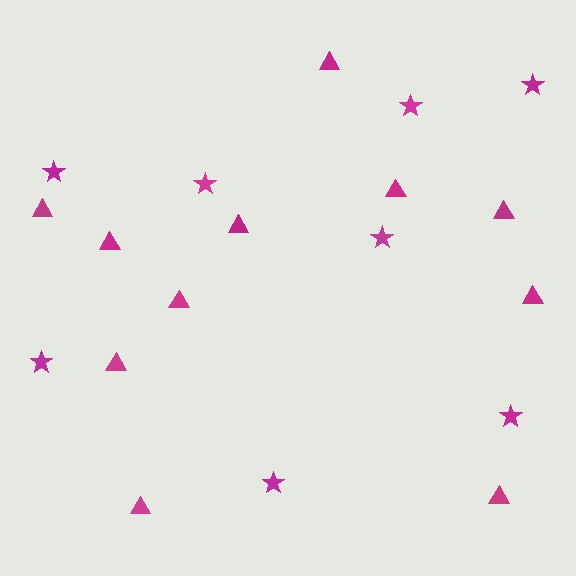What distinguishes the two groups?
There are 2 groups: one group of stars (8) and one group of triangles (11).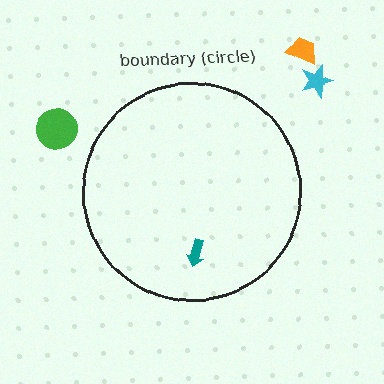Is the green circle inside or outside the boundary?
Outside.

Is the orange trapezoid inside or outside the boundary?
Outside.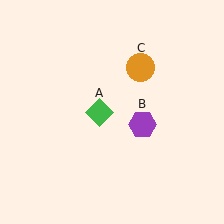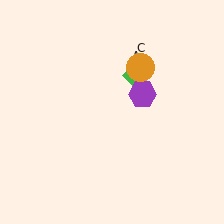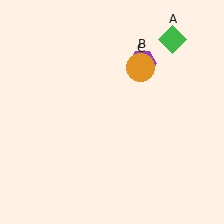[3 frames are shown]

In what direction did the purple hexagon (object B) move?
The purple hexagon (object B) moved up.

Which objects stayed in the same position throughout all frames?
Orange circle (object C) remained stationary.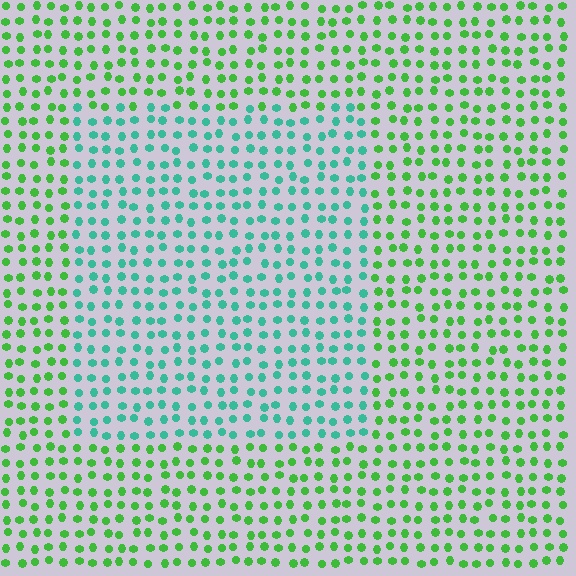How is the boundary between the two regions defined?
The boundary is defined purely by a slight shift in hue (about 47 degrees). Spacing, size, and orientation are identical on both sides.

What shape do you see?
I see a rectangle.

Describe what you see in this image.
The image is filled with small green elements in a uniform arrangement. A rectangle-shaped region is visible where the elements are tinted to a slightly different hue, forming a subtle color boundary.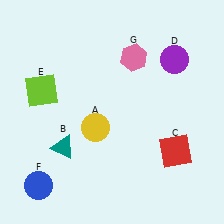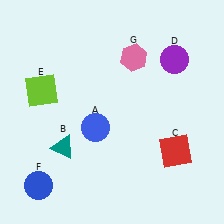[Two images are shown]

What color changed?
The circle (A) changed from yellow in Image 1 to blue in Image 2.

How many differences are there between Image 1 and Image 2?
There is 1 difference between the two images.